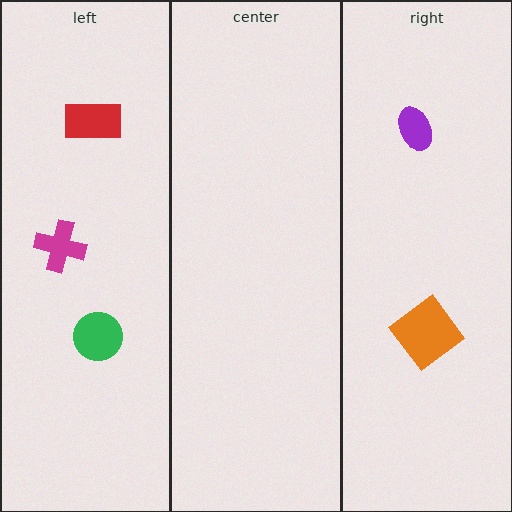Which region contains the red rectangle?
The left region.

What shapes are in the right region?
The orange diamond, the purple ellipse.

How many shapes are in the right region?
2.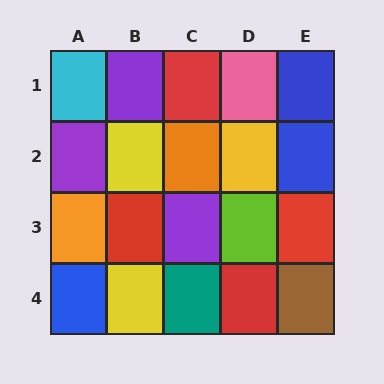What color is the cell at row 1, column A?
Cyan.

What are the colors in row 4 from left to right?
Blue, yellow, teal, red, brown.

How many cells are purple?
3 cells are purple.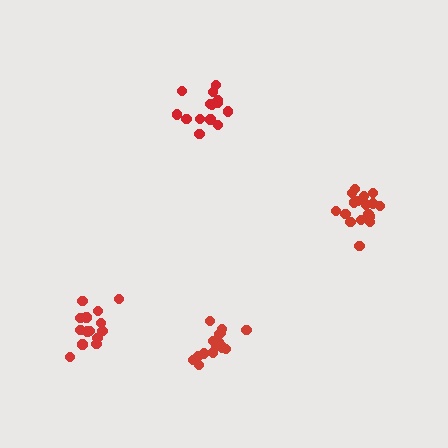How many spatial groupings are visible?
There are 4 spatial groupings.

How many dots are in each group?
Group 1: 14 dots, Group 2: 14 dots, Group 3: 15 dots, Group 4: 17 dots (60 total).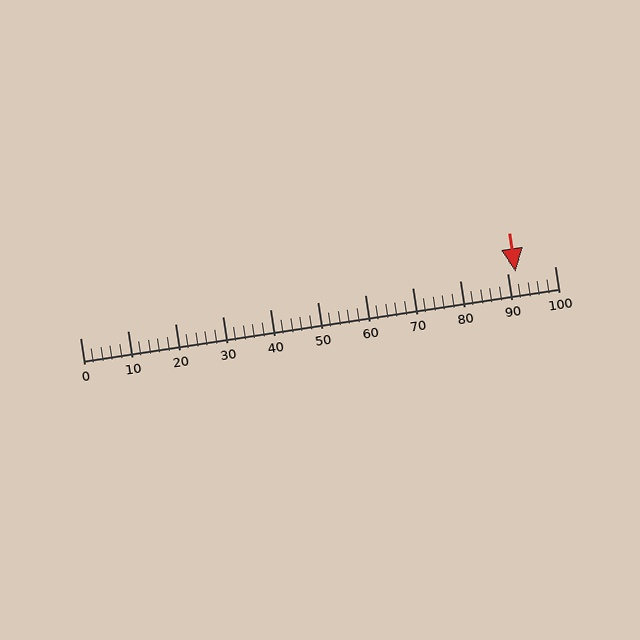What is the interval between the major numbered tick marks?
The major tick marks are spaced 10 units apart.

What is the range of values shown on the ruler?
The ruler shows values from 0 to 100.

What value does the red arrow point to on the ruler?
The red arrow points to approximately 92.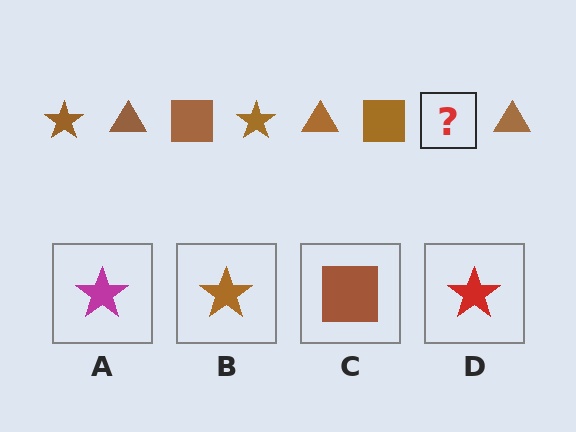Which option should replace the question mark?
Option B.